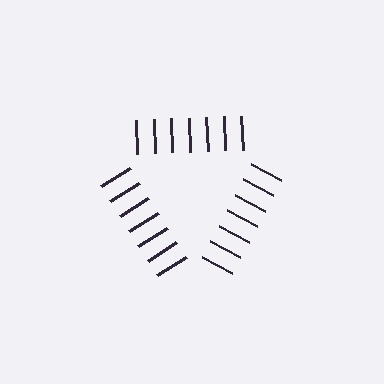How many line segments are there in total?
21 — 7 along each of the 3 edges.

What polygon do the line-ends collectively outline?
An illusory triangle — the line segments terminate on its edges but no continuous stroke is drawn.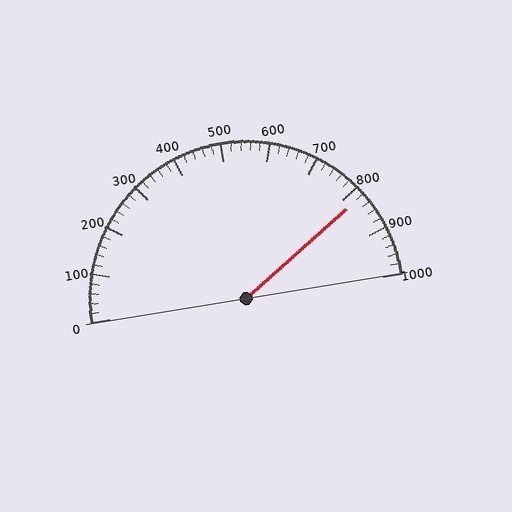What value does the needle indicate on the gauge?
The needle indicates approximately 820.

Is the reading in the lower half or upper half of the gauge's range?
The reading is in the upper half of the range (0 to 1000).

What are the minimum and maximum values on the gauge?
The gauge ranges from 0 to 1000.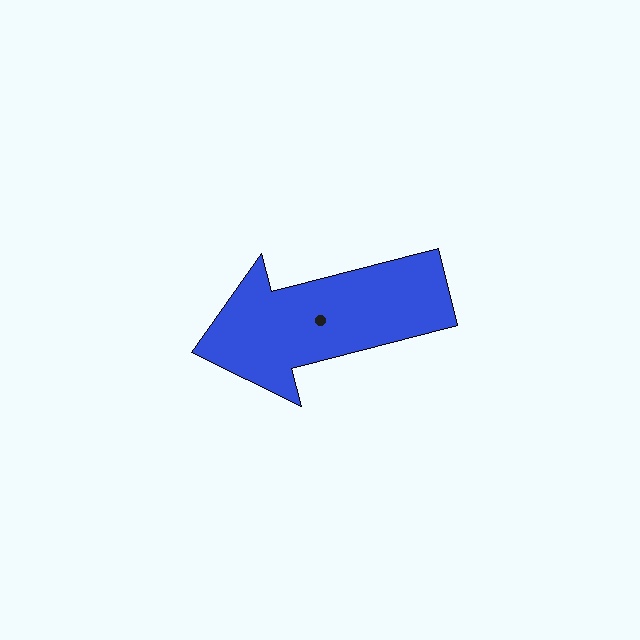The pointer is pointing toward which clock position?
Roughly 9 o'clock.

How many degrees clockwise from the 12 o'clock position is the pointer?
Approximately 256 degrees.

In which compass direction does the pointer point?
West.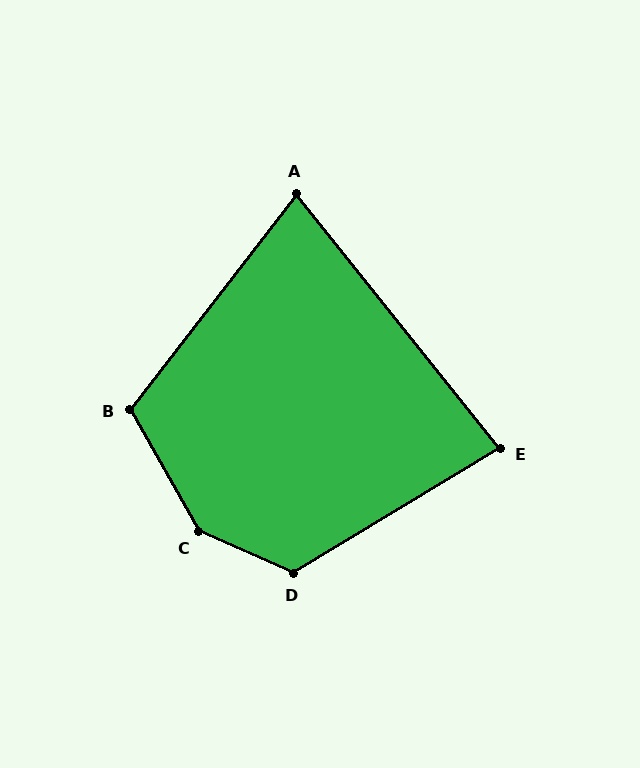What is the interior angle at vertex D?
Approximately 125 degrees (obtuse).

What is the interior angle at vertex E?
Approximately 83 degrees (acute).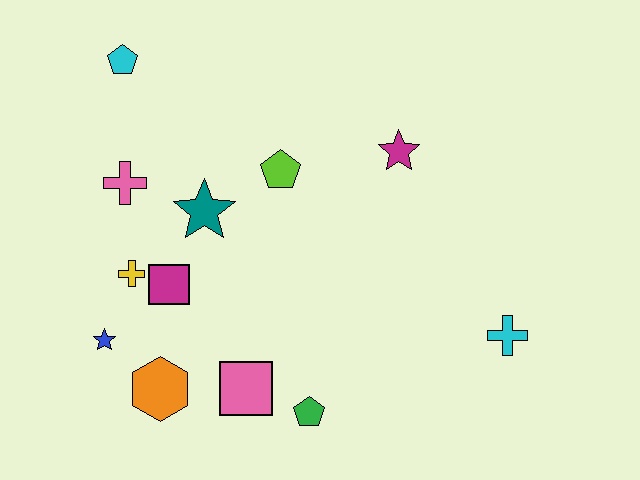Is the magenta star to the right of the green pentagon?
Yes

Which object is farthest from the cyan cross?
The cyan pentagon is farthest from the cyan cross.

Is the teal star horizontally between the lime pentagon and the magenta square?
Yes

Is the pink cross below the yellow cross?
No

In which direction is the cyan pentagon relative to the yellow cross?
The cyan pentagon is above the yellow cross.